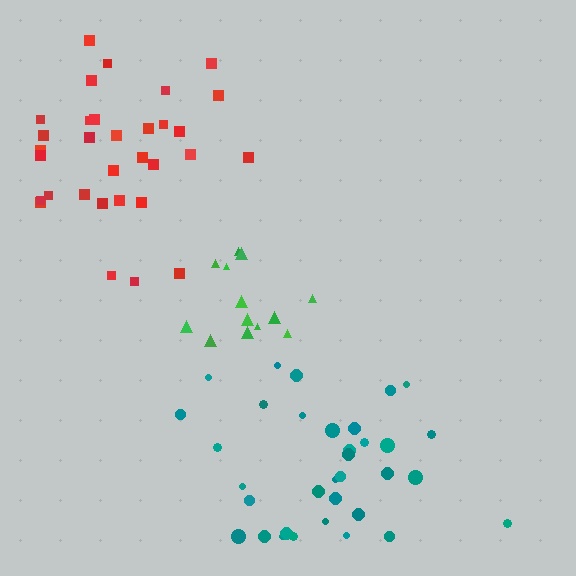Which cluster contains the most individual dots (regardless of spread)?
Teal (34).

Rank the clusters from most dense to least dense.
green, red, teal.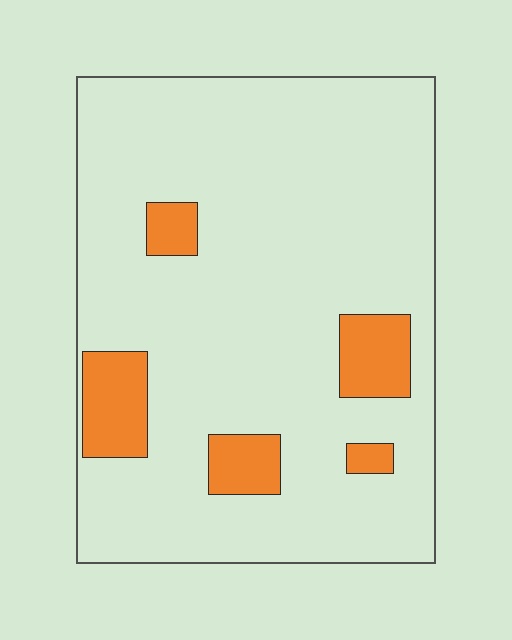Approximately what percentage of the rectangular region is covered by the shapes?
Approximately 10%.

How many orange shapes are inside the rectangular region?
5.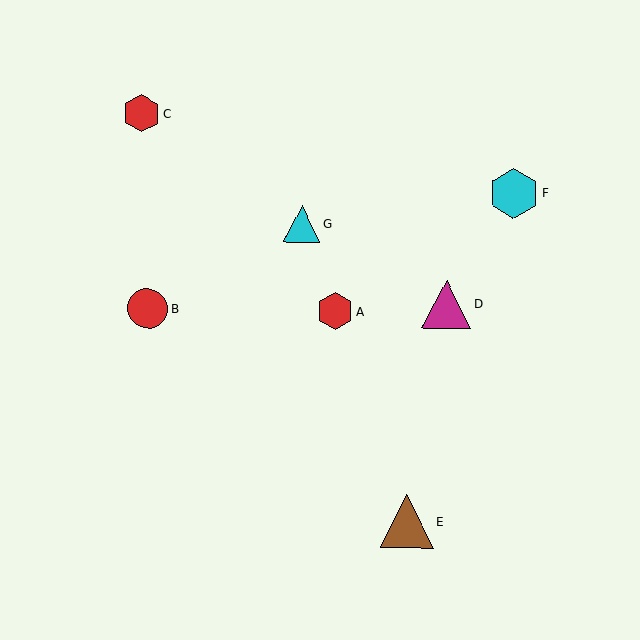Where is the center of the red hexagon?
The center of the red hexagon is at (335, 311).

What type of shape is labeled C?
Shape C is a red hexagon.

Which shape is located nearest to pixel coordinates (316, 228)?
The cyan triangle (labeled G) at (302, 224) is nearest to that location.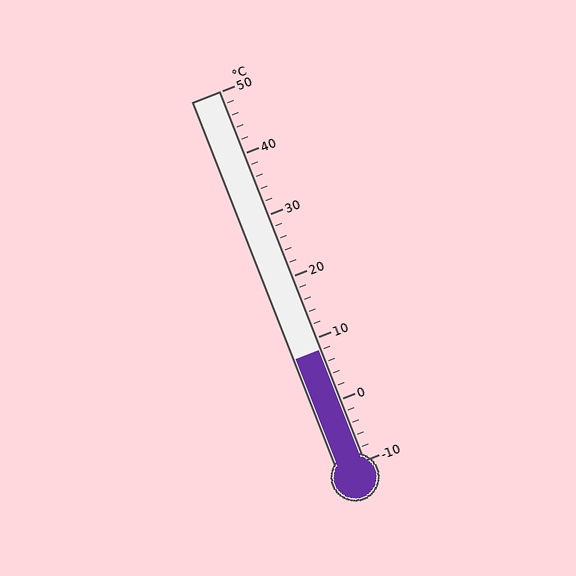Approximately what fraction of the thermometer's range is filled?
The thermometer is filled to approximately 30% of its range.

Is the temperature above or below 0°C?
The temperature is above 0°C.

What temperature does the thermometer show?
The thermometer shows approximately 8°C.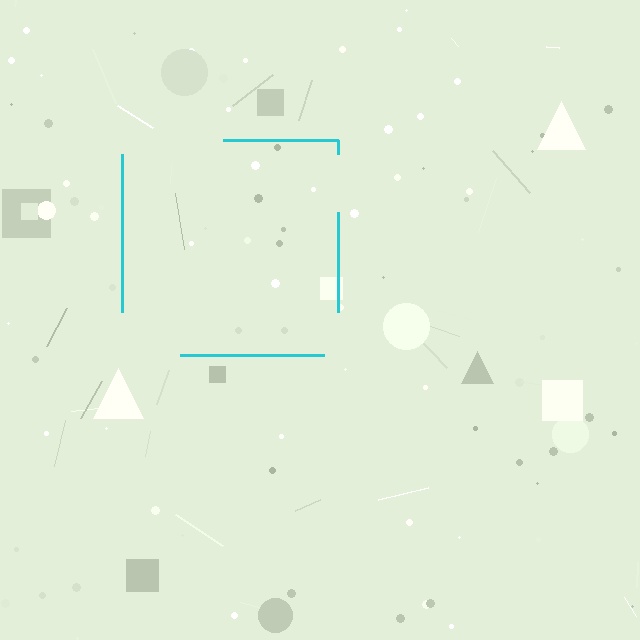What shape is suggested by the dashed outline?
The dashed outline suggests a square.